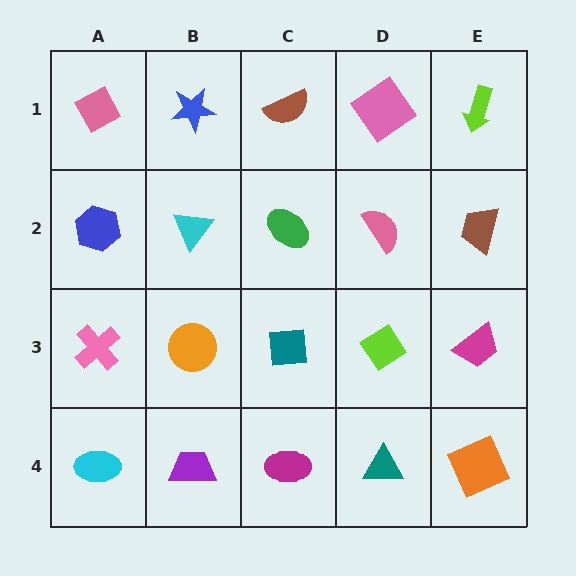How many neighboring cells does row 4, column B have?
3.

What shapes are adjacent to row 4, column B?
An orange circle (row 3, column B), a cyan ellipse (row 4, column A), a magenta ellipse (row 4, column C).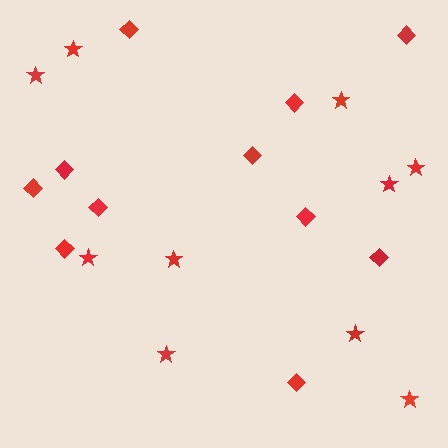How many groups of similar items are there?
There are 2 groups: one group of diamonds (11) and one group of stars (10).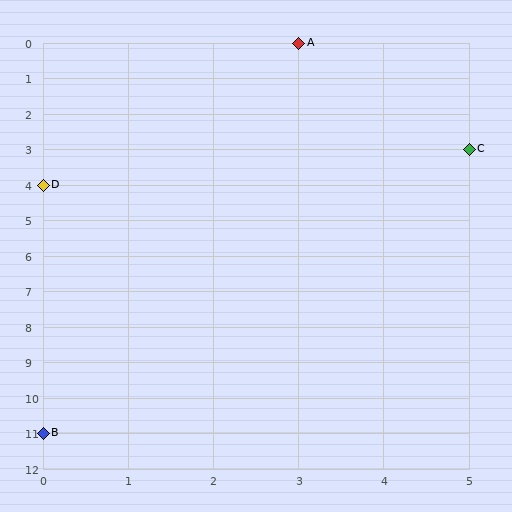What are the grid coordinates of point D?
Point D is at grid coordinates (0, 4).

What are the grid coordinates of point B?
Point B is at grid coordinates (0, 11).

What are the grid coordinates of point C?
Point C is at grid coordinates (5, 3).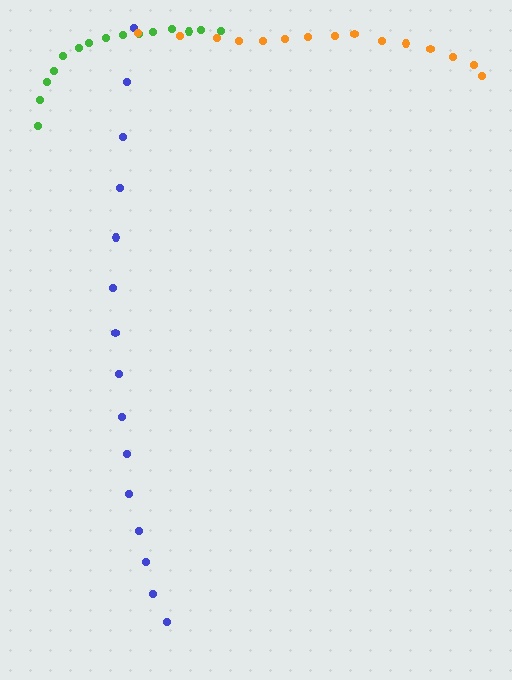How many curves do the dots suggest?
There are 3 distinct paths.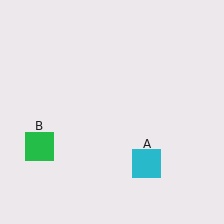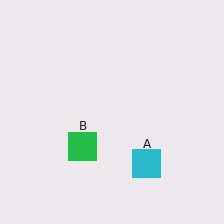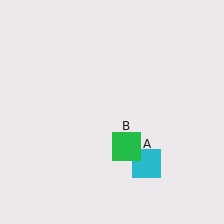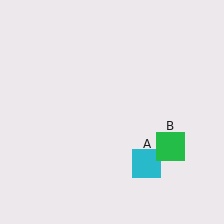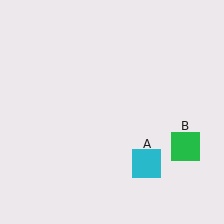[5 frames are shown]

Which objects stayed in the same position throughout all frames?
Cyan square (object A) remained stationary.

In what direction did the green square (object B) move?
The green square (object B) moved right.